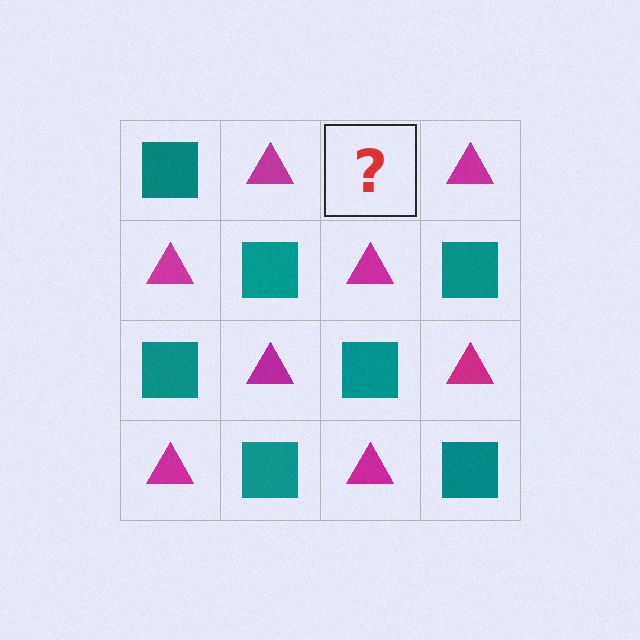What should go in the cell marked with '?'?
The missing cell should contain a teal square.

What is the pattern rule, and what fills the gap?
The rule is that it alternates teal square and magenta triangle in a checkerboard pattern. The gap should be filled with a teal square.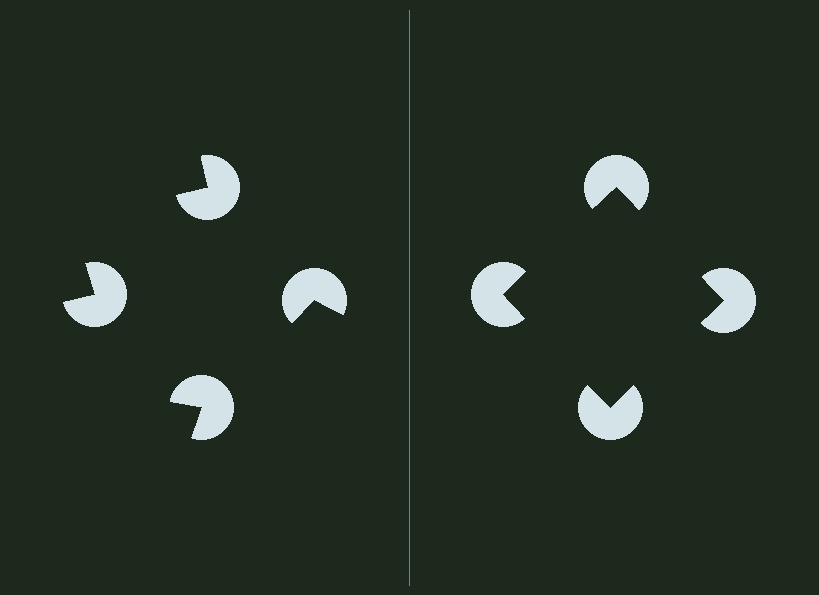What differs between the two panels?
The pac-man discs are positioned identically on both sides; only the wedge orientations differ. On the right they align to a square; on the left they are misaligned.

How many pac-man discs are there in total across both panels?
8 — 4 on each side.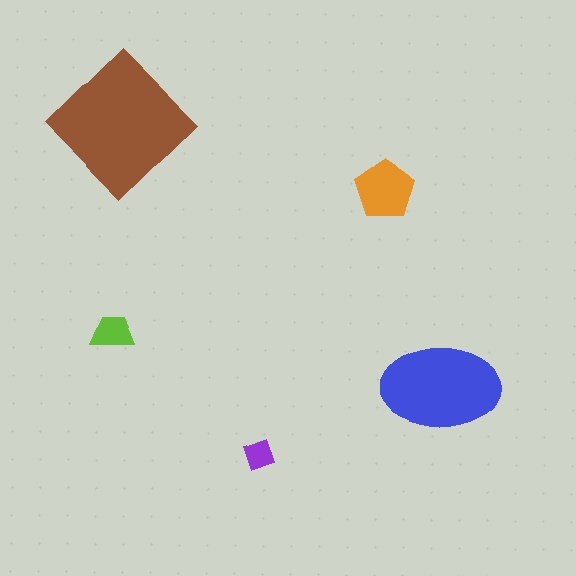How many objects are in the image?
There are 5 objects in the image.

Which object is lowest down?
The purple diamond is bottommost.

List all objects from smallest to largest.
The purple diamond, the lime trapezoid, the orange pentagon, the blue ellipse, the brown diamond.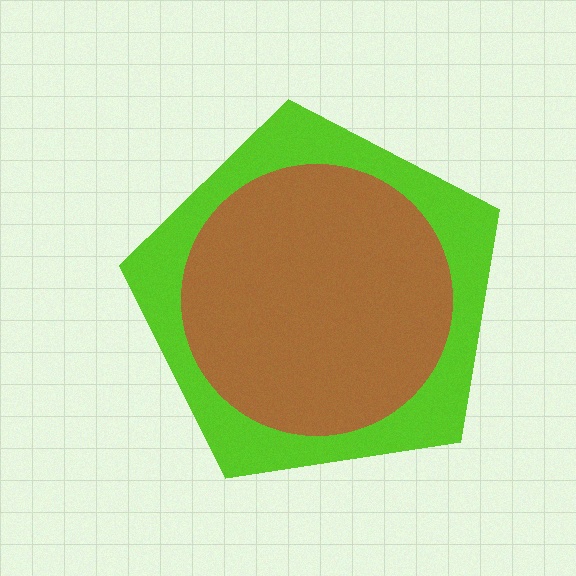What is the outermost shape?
The lime pentagon.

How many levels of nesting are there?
2.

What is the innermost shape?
The brown circle.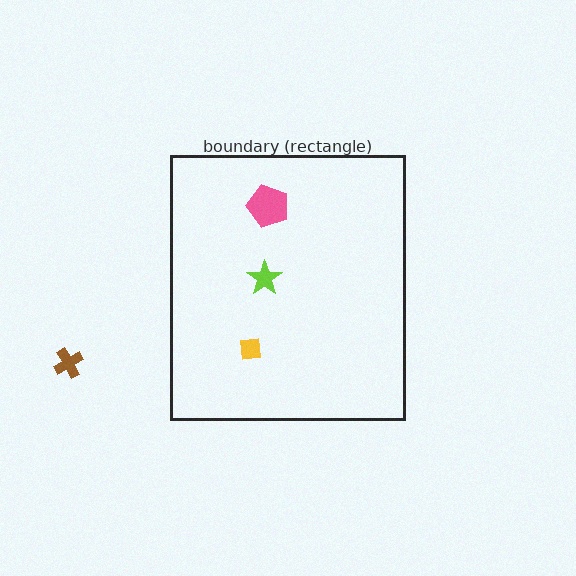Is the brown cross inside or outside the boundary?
Outside.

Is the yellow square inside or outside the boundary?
Inside.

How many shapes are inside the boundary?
3 inside, 1 outside.